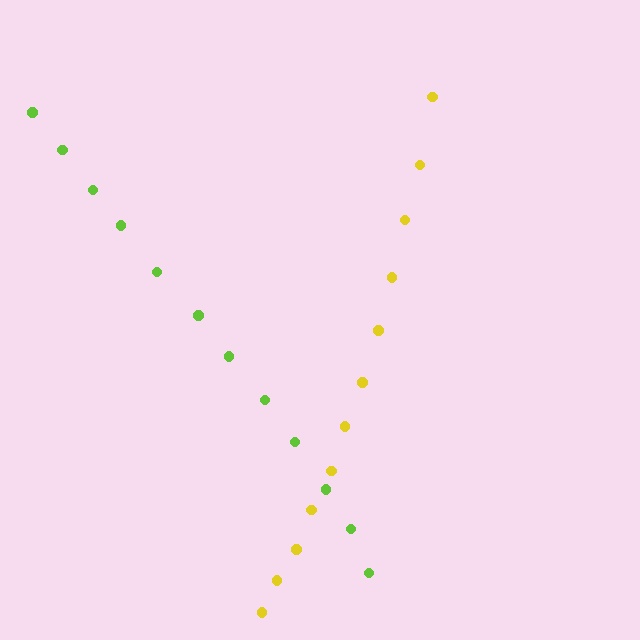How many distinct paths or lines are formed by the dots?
There are 2 distinct paths.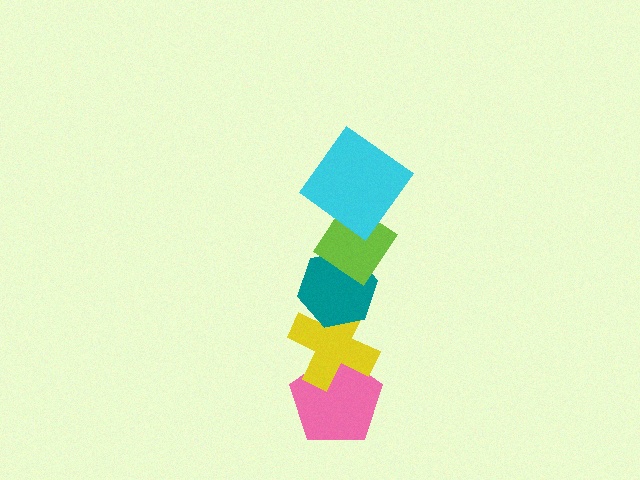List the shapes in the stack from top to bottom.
From top to bottom: the cyan diamond, the lime diamond, the teal hexagon, the yellow cross, the pink pentagon.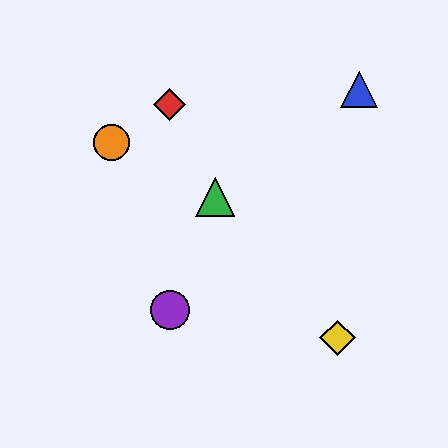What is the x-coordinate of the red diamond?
The red diamond is at x≈170.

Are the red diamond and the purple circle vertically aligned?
Yes, both are at x≈170.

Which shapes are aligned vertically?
The red diamond, the purple circle are aligned vertically.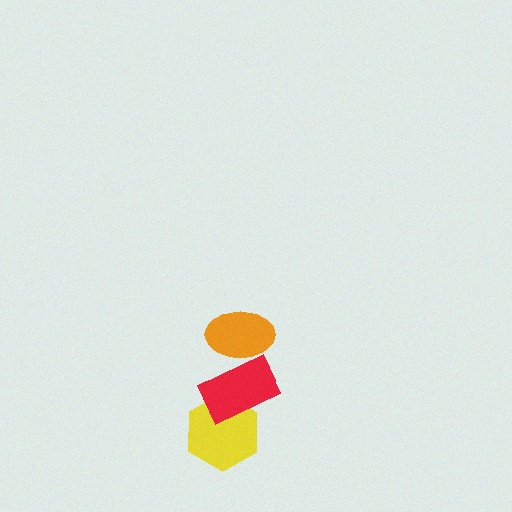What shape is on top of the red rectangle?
The orange ellipse is on top of the red rectangle.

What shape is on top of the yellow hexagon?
The red rectangle is on top of the yellow hexagon.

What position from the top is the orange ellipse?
The orange ellipse is 1st from the top.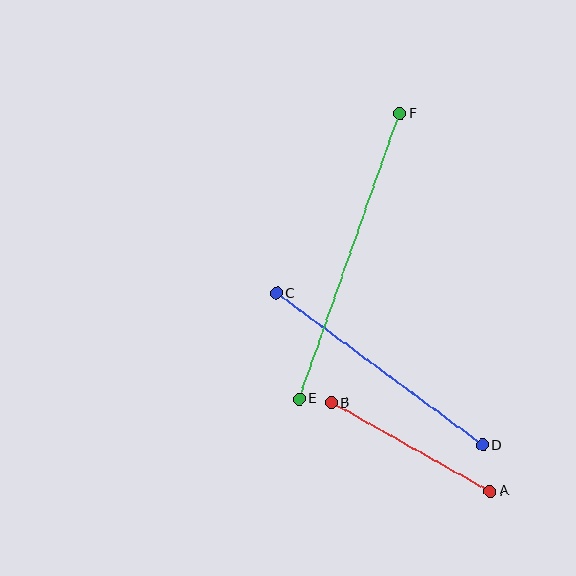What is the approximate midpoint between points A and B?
The midpoint is at approximately (411, 447) pixels.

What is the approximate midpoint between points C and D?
The midpoint is at approximately (379, 369) pixels.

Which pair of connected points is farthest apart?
Points E and F are farthest apart.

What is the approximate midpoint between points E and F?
The midpoint is at approximately (350, 256) pixels.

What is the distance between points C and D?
The distance is approximately 256 pixels.